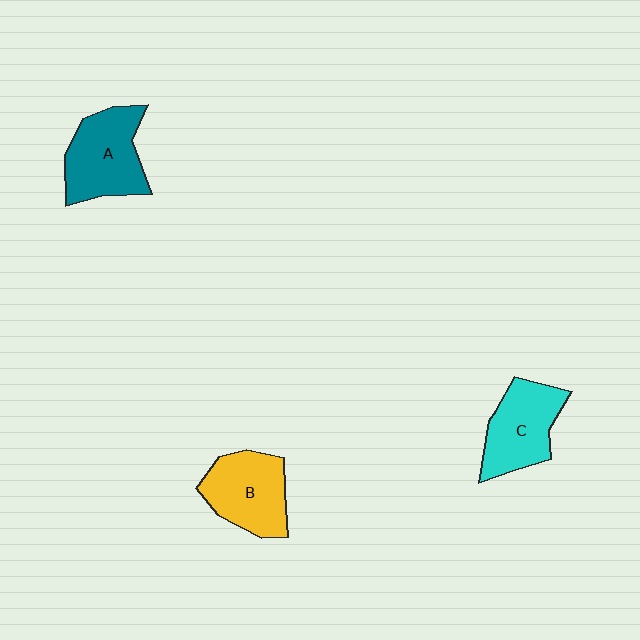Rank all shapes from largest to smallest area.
From largest to smallest: A (teal), B (yellow), C (cyan).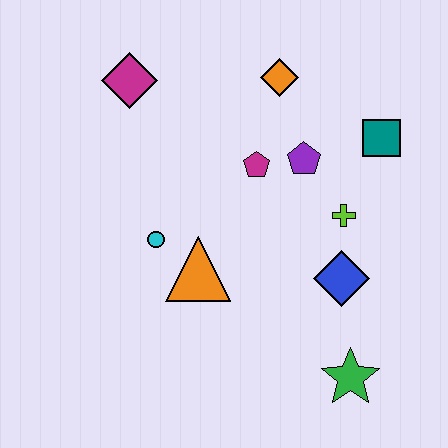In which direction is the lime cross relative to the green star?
The lime cross is above the green star.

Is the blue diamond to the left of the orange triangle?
No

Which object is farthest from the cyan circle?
The teal square is farthest from the cyan circle.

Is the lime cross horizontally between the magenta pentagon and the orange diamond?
No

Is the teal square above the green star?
Yes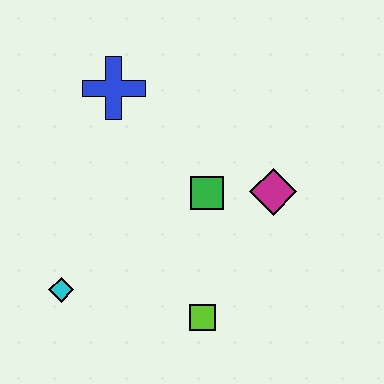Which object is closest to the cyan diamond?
The lime square is closest to the cyan diamond.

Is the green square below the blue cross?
Yes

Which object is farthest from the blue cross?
The lime square is farthest from the blue cross.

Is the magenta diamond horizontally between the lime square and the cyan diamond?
No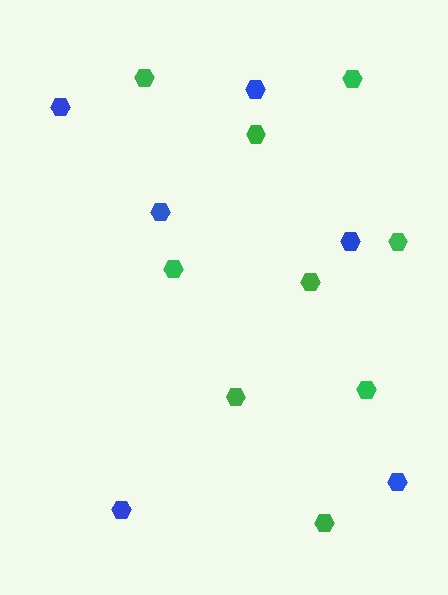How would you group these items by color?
There are 2 groups: one group of blue hexagons (6) and one group of green hexagons (9).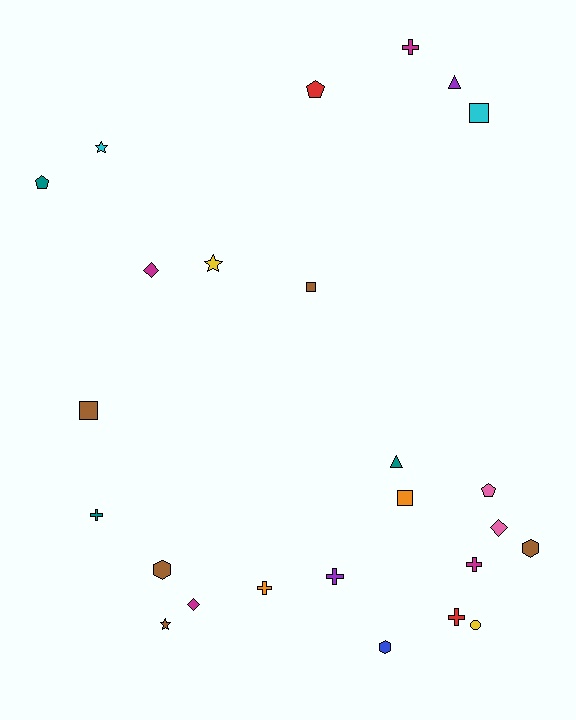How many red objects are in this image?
There are 2 red objects.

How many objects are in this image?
There are 25 objects.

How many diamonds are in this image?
There are 3 diamonds.